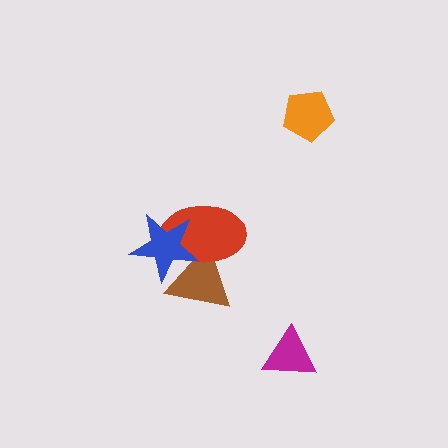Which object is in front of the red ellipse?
The blue star is in front of the red ellipse.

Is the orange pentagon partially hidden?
No, no other shape covers it.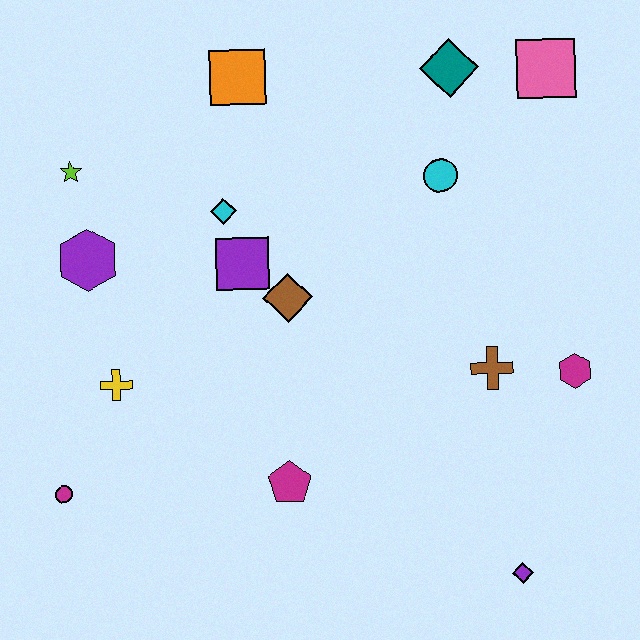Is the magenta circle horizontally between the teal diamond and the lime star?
No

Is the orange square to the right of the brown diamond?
No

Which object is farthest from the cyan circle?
The magenta circle is farthest from the cyan circle.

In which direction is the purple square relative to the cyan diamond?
The purple square is below the cyan diamond.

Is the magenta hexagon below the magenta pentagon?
No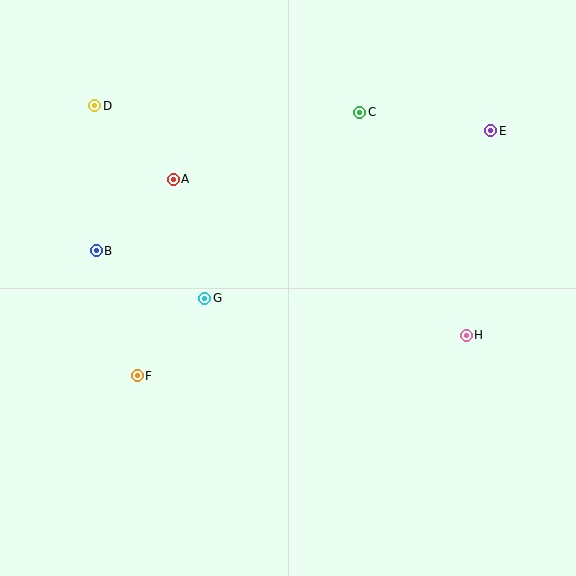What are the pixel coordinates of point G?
Point G is at (205, 298).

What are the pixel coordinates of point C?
Point C is at (360, 112).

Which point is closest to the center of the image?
Point G at (205, 298) is closest to the center.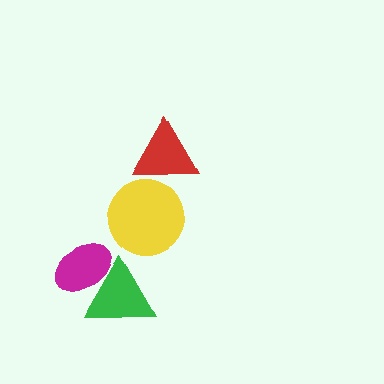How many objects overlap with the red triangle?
1 object overlaps with the red triangle.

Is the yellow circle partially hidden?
No, no other shape covers it.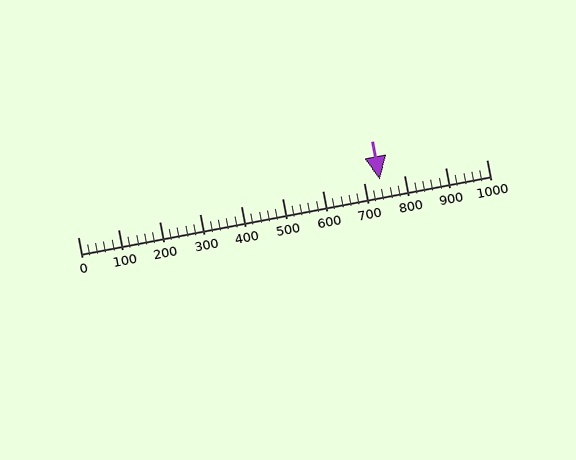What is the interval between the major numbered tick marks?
The major tick marks are spaced 100 units apart.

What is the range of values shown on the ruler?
The ruler shows values from 0 to 1000.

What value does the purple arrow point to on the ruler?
The purple arrow points to approximately 740.